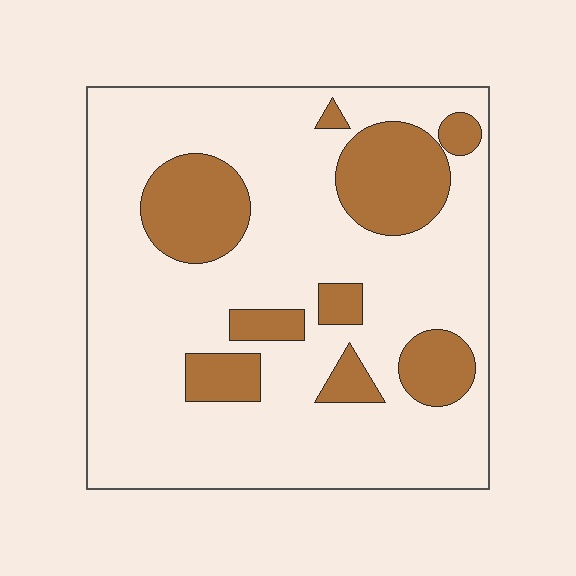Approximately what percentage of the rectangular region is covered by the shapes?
Approximately 25%.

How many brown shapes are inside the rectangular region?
9.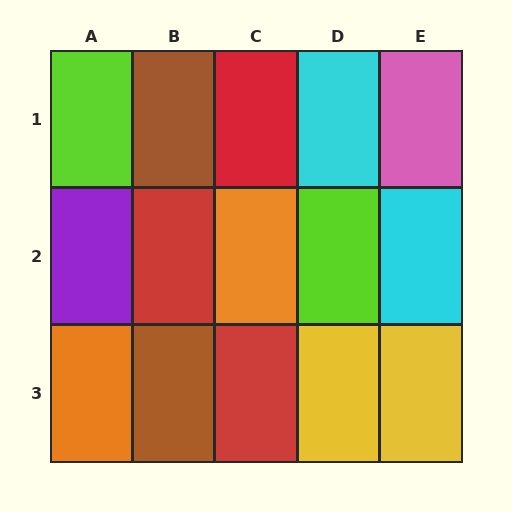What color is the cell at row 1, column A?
Lime.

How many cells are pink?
1 cell is pink.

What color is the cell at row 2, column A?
Purple.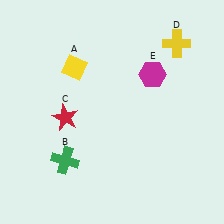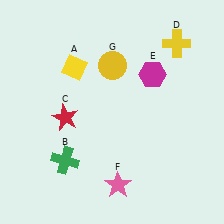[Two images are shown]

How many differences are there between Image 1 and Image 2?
There are 2 differences between the two images.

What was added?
A pink star (F), a yellow circle (G) were added in Image 2.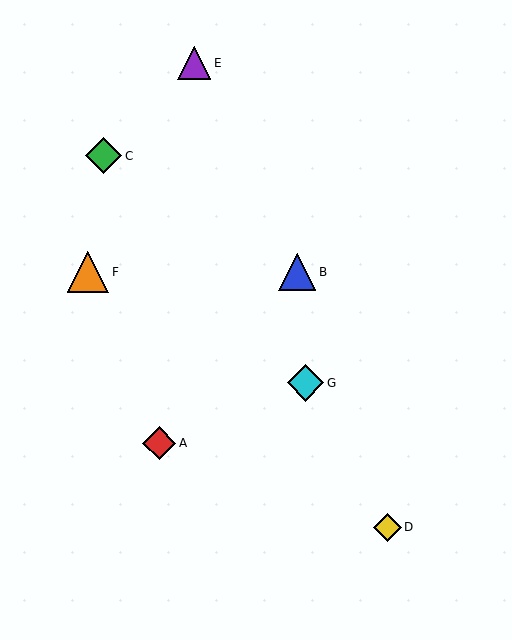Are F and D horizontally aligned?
No, F is at y≈272 and D is at y≈527.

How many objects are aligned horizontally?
2 objects (B, F) are aligned horizontally.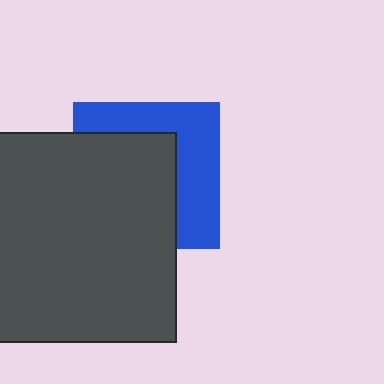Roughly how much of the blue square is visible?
A small part of it is visible (roughly 43%).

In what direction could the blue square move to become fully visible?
The blue square could move toward the upper-right. That would shift it out from behind the dark gray square entirely.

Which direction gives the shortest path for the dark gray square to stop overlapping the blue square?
Moving toward the lower-left gives the shortest separation.